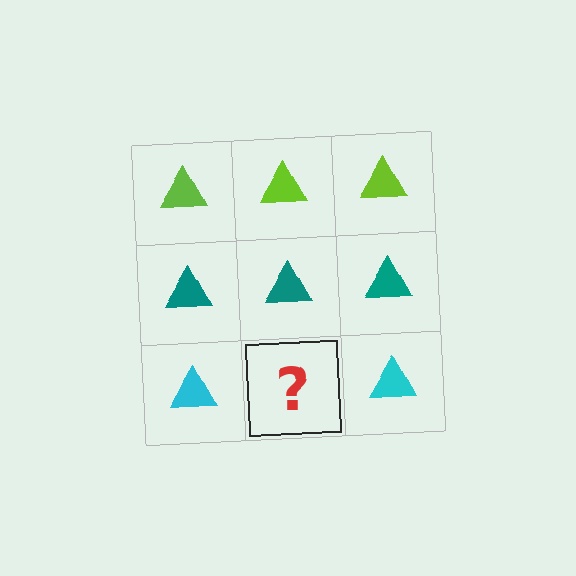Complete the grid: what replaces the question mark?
The question mark should be replaced with a cyan triangle.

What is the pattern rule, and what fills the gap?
The rule is that each row has a consistent color. The gap should be filled with a cyan triangle.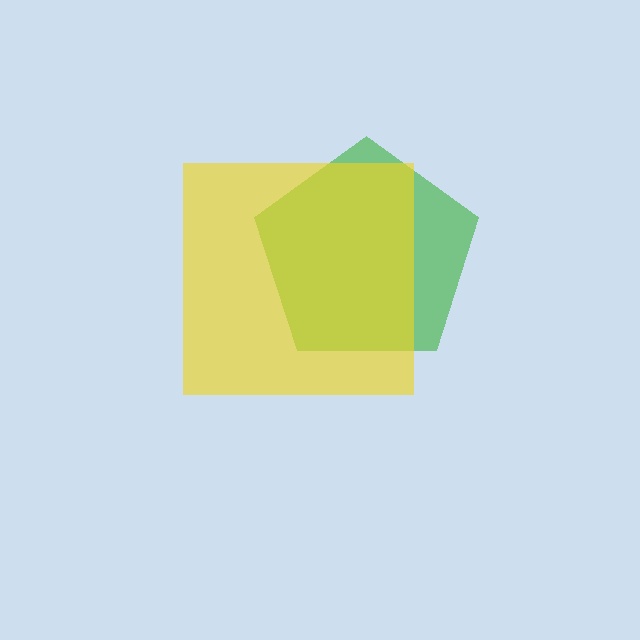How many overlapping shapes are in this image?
There are 2 overlapping shapes in the image.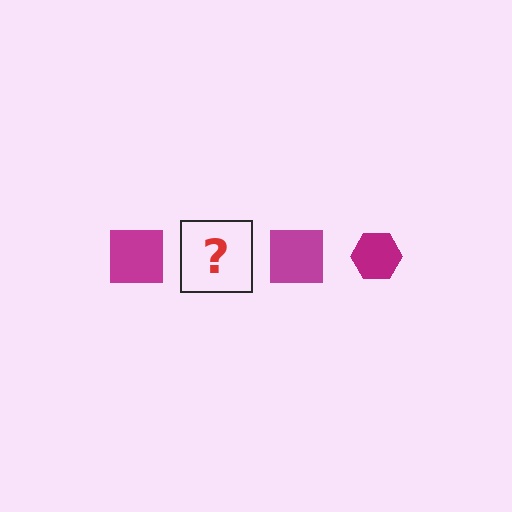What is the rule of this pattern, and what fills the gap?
The rule is that the pattern cycles through square, hexagon shapes in magenta. The gap should be filled with a magenta hexagon.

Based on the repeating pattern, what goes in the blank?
The blank should be a magenta hexagon.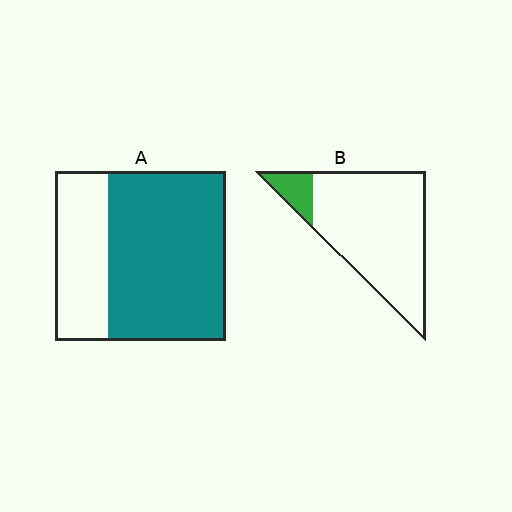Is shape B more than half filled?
No.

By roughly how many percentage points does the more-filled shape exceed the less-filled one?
By roughly 55 percentage points (A over B).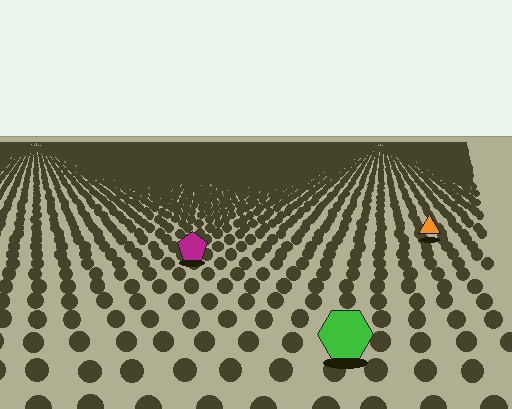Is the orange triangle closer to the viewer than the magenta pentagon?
No. The magenta pentagon is closer — you can tell from the texture gradient: the ground texture is coarser near it.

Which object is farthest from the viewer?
The orange triangle is farthest from the viewer. It appears smaller and the ground texture around it is denser.